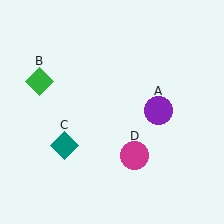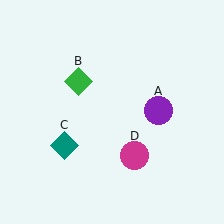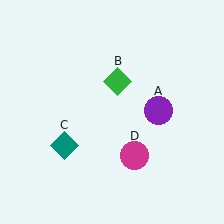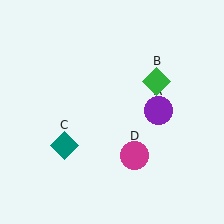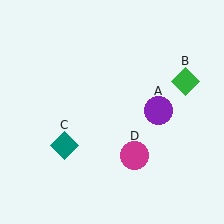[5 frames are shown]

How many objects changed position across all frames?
1 object changed position: green diamond (object B).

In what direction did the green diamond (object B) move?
The green diamond (object B) moved right.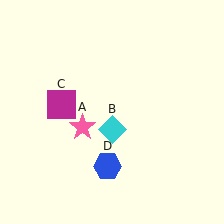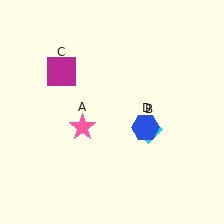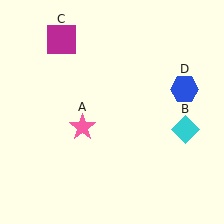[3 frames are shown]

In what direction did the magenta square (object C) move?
The magenta square (object C) moved up.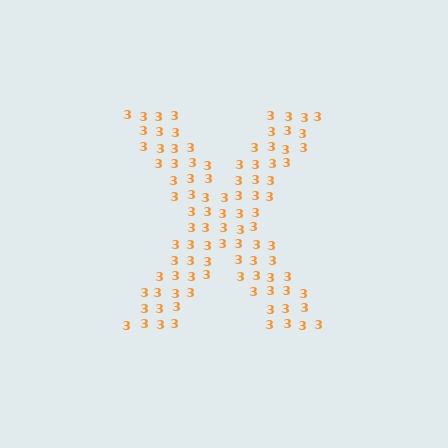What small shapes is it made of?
It is made of small digit 3's.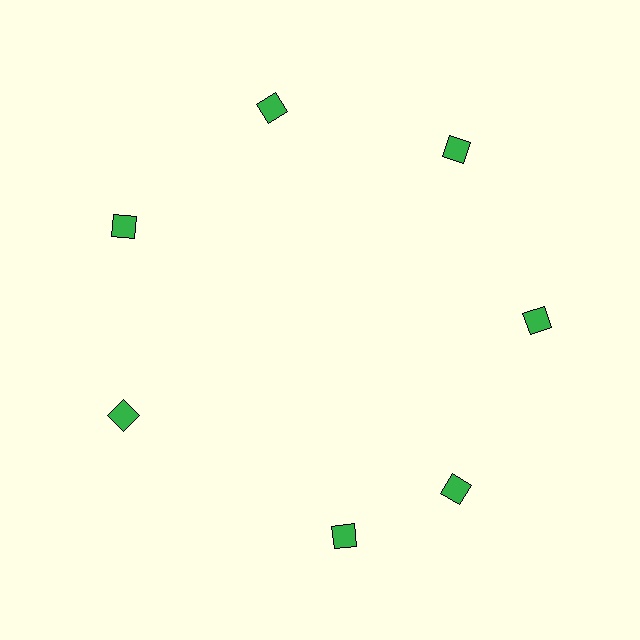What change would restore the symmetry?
The symmetry would be restored by rotating it back into even spacing with its neighbors so that all 7 diamonds sit at equal angles and equal distance from the center.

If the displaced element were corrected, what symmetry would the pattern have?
It would have 7-fold rotational symmetry — the pattern would map onto itself every 51 degrees.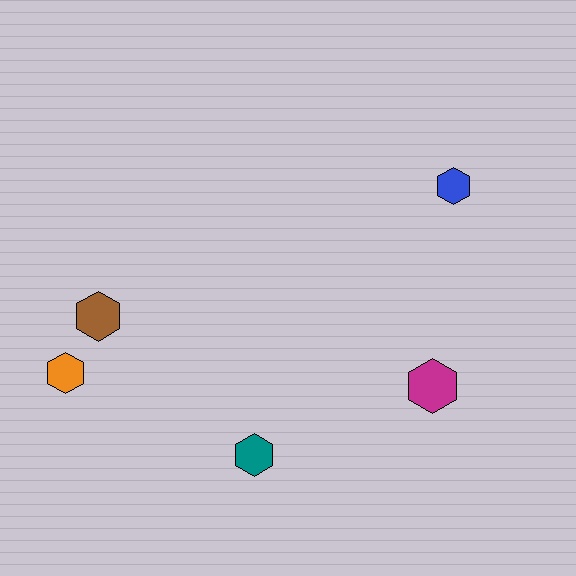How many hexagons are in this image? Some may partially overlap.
There are 5 hexagons.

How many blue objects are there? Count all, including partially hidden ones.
There is 1 blue object.